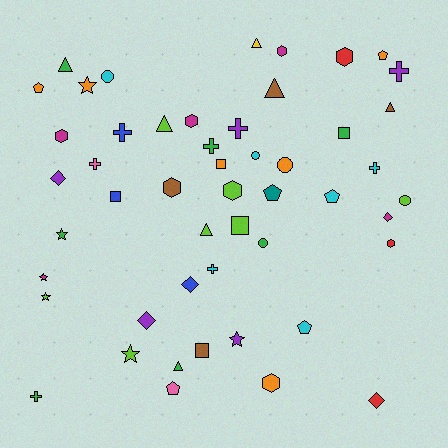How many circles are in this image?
There are 5 circles.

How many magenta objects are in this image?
There are 5 magenta objects.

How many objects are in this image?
There are 50 objects.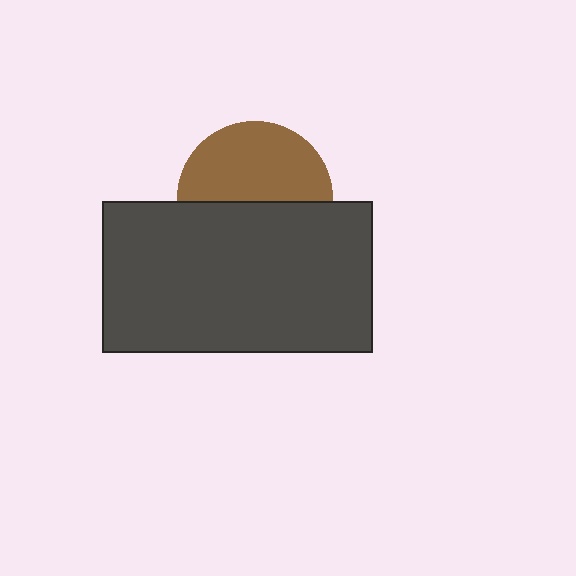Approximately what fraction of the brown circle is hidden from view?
Roughly 48% of the brown circle is hidden behind the dark gray rectangle.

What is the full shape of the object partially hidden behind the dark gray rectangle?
The partially hidden object is a brown circle.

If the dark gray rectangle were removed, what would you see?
You would see the complete brown circle.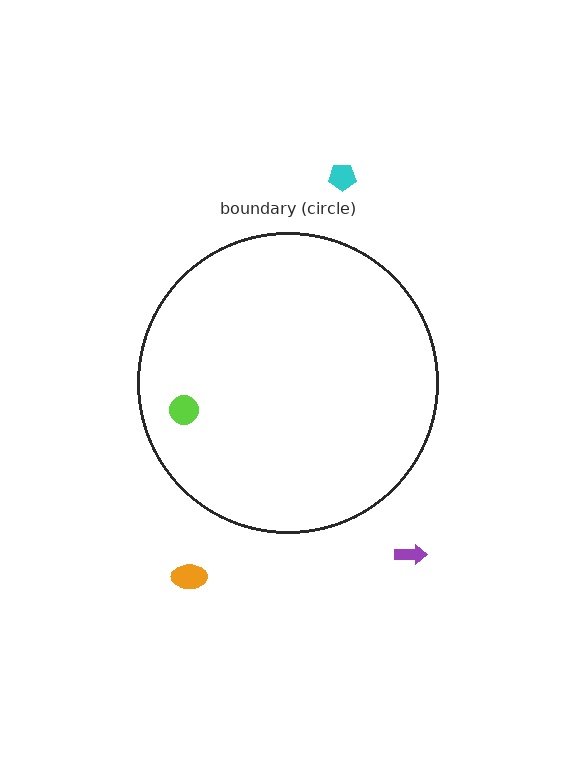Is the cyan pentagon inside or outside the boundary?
Outside.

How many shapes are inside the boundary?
1 inside, 3 outside.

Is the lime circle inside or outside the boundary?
Inside.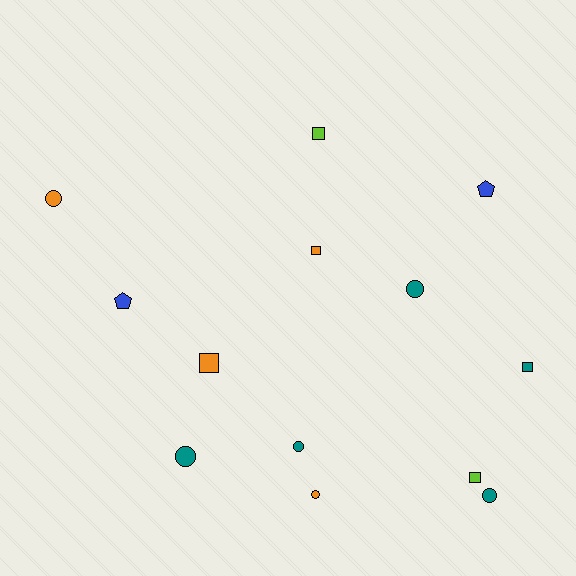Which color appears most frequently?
Teal, with 5 objects.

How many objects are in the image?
There are 13 objects.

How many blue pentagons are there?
There are 2 blue pentagons.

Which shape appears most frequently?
Circle, with 6 objects.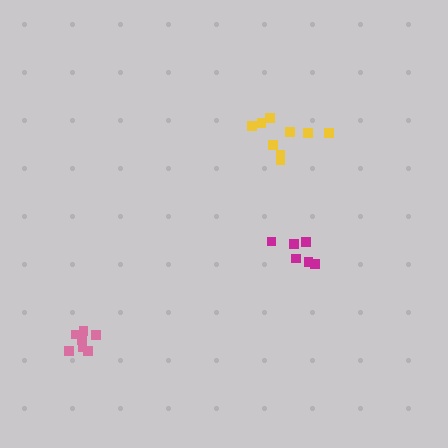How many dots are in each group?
Group 1: 7 dots, Group 2: 9 dots, Group 3: 6 dots (22 total).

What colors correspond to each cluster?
The clusters are colored: pink, yellow, magenta.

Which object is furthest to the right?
The magenta cluster is rightmost.